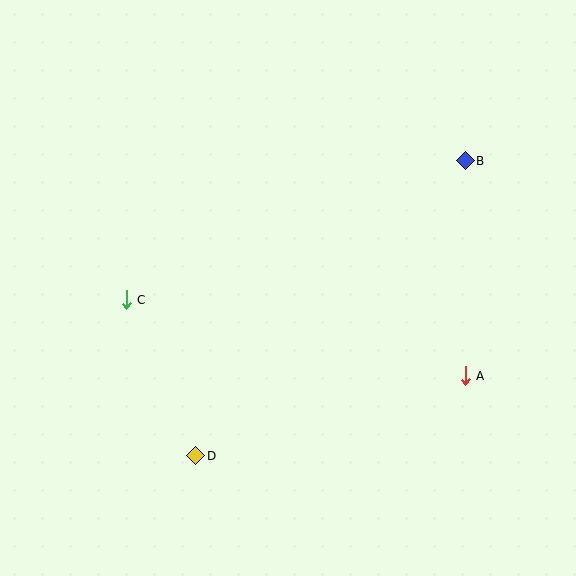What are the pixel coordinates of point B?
Point B is at (465, 161).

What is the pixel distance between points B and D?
The distance between B and D is 399 pixels.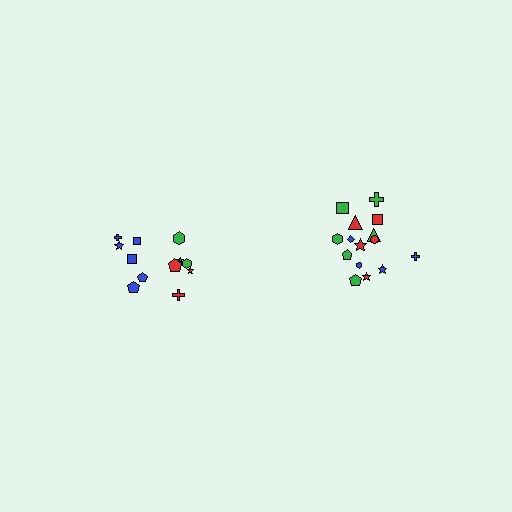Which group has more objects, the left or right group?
The right group.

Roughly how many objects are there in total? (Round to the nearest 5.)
Roughly 25 objects in total.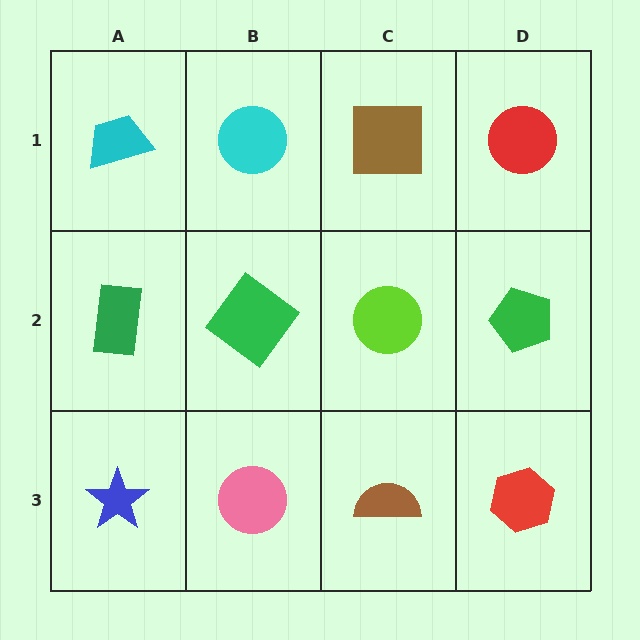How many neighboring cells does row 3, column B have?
3.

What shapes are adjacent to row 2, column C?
A brown square (row 1, column C), a brown semicircle (row 3, column C), a green diamond (row 2, column B), a green pentagon (row 2, column D).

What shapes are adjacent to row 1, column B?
A green diamond (row 2, column B), a cyan trapezoid (row 1, column A), a brown square (row 1, column C).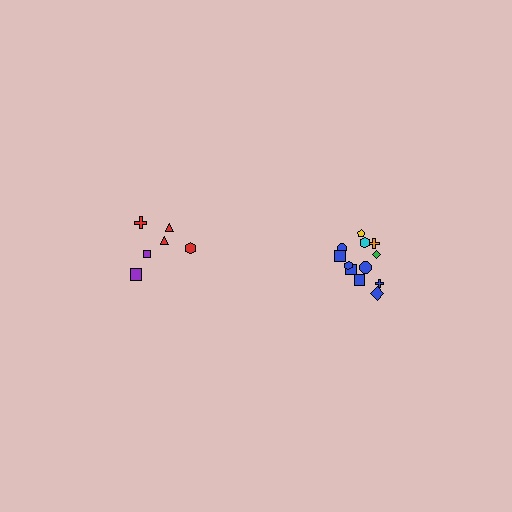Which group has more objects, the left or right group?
The right group.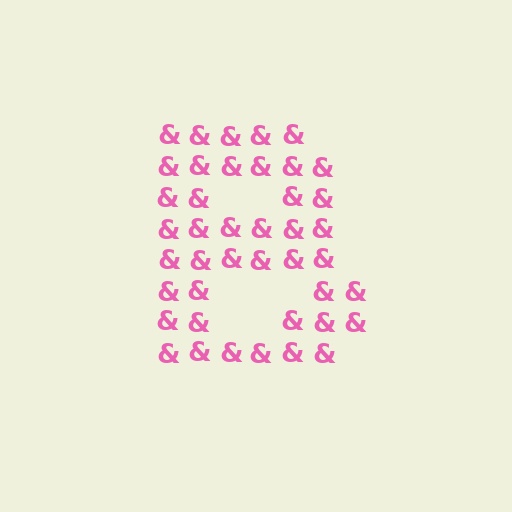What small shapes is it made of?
It is made of small ampersands.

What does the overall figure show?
The overall figure shows the letter B.